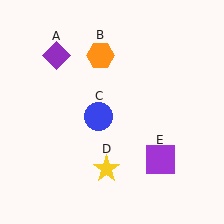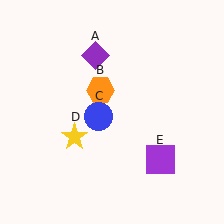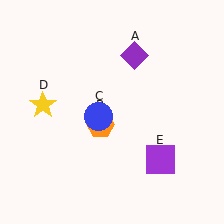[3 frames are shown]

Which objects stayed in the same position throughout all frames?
Blue circle (object C) and purple square (object E) remained stationary.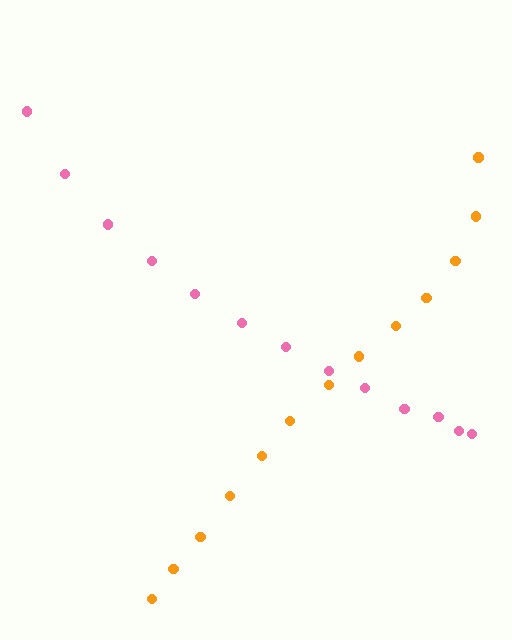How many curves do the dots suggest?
There are 2 distinct paths.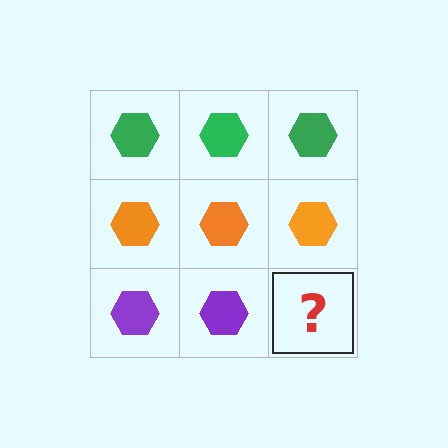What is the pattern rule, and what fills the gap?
The rule is that each row has a consistent color. The gap should be filled with a purple hexagon.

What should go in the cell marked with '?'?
The missing cell should contain a purple hexagon.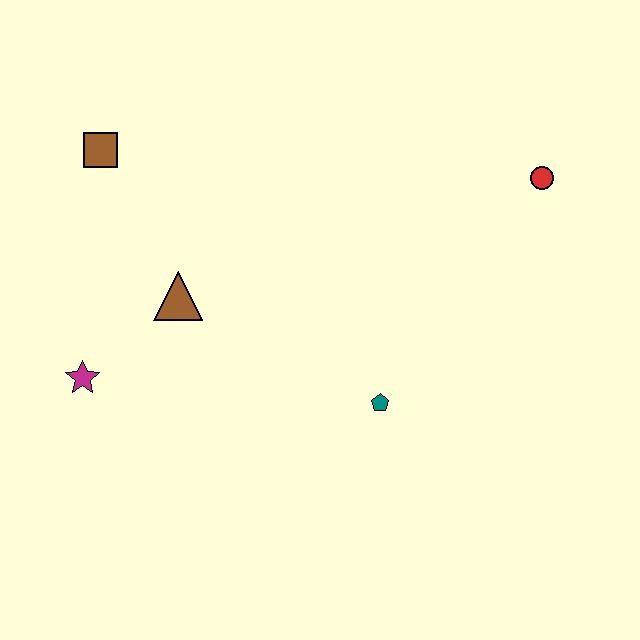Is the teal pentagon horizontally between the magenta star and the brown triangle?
No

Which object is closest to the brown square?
The brown triangle is closest to the brown square.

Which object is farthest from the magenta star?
The red circle is farthest from the magenta star.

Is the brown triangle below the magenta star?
No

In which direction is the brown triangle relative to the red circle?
The brown triangle is to the left of the red circle.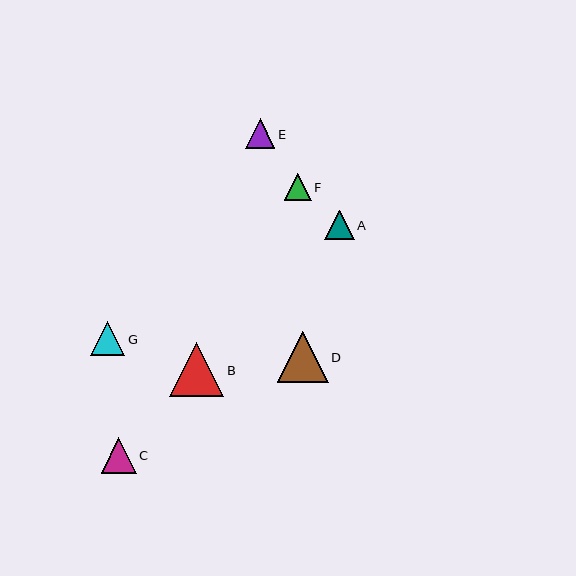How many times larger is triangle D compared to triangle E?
Triangle D is approximately 1.7 times the size of triangle E.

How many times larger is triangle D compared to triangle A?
Triangle D is approximately 1.7 times the size of triangle A.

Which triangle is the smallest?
Triangle F is the smallest with a size of approximately 27 pixels.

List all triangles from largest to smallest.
From largest to smallest: B, D, C, G, E, A, F.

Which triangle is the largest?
Triangle B is the largest with a size of approximately 55 pixels.